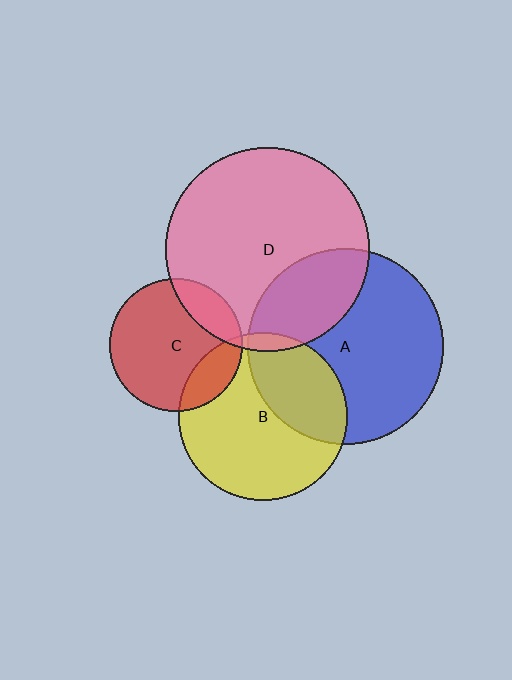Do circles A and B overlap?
Yes.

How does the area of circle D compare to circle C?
Approximately 2.4 times.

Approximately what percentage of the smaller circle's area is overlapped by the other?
Approximately 35%.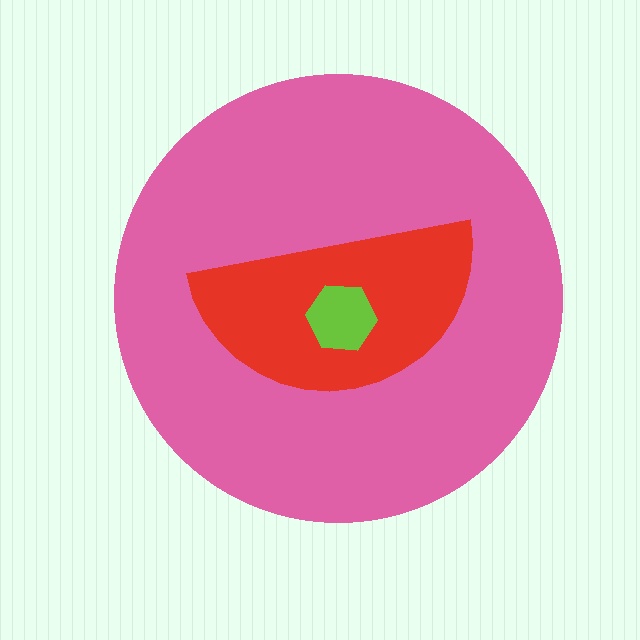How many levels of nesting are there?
3.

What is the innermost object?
The lime hexagon.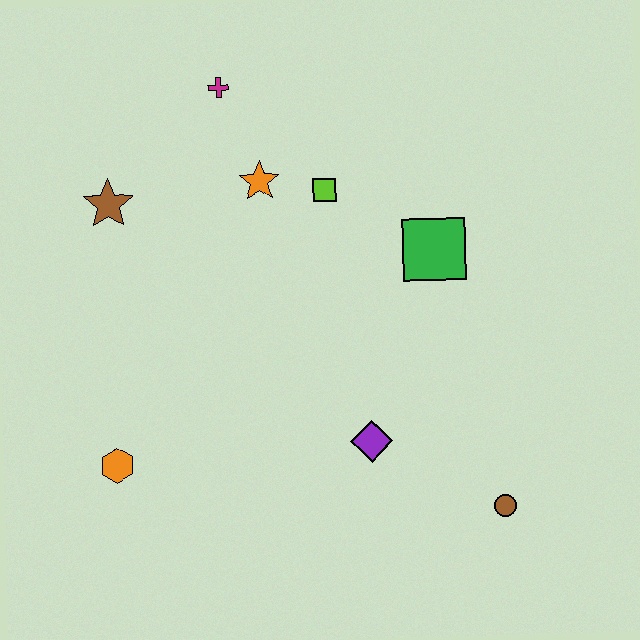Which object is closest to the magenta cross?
The orange star is closest to the magenta cross.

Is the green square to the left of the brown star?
No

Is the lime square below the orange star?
Yes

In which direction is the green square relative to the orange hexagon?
The green square is to the right of the orange hexagon.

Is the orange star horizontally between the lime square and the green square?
No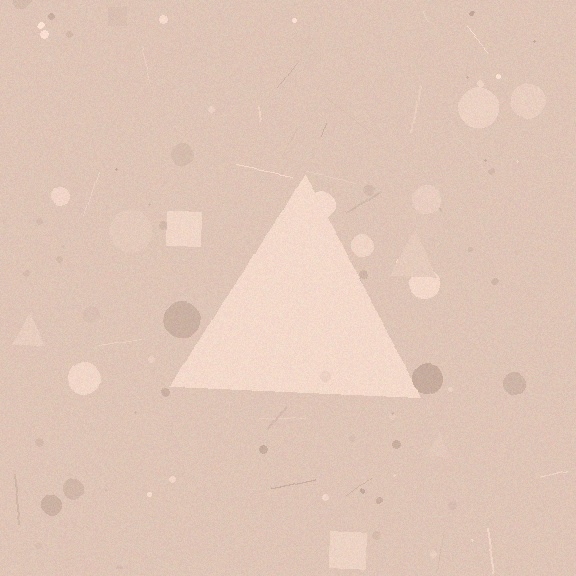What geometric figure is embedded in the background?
A triangle is embedded in the background.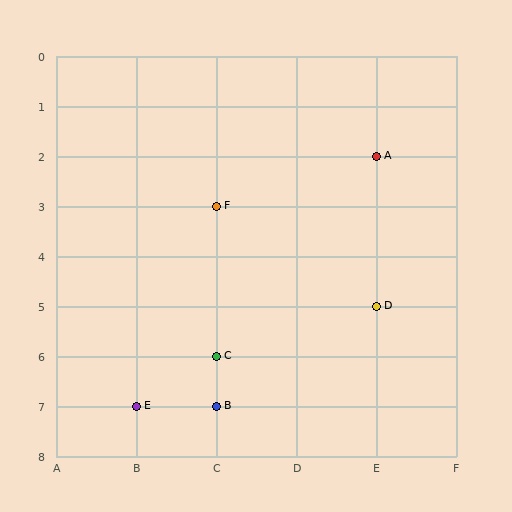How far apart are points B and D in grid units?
Points B and D are 2 columns and 2 rows apart (about 2.8 grid units diagonally).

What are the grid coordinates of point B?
Point B is at grid coordinates (C, 7).